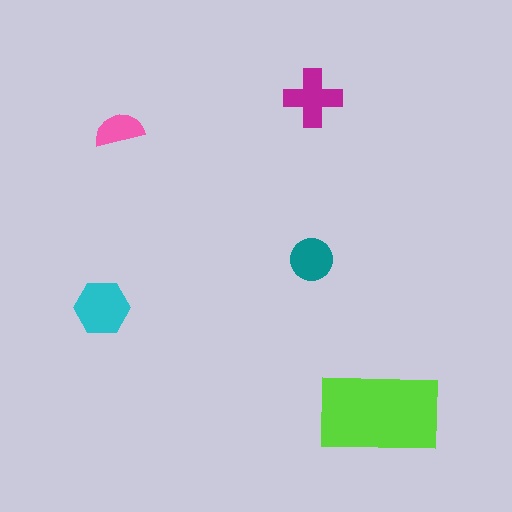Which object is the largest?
The lime rectangle.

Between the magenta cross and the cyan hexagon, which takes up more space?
The cyan hexagon.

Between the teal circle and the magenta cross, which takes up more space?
The magenta cross.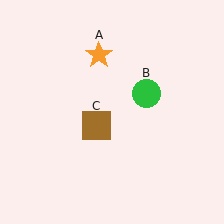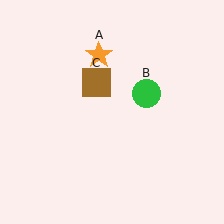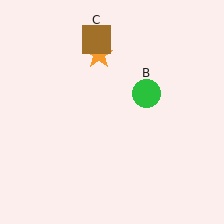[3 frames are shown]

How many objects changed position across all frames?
1 object changed position: brown square (object C).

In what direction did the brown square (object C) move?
The brown square (object C) moved up.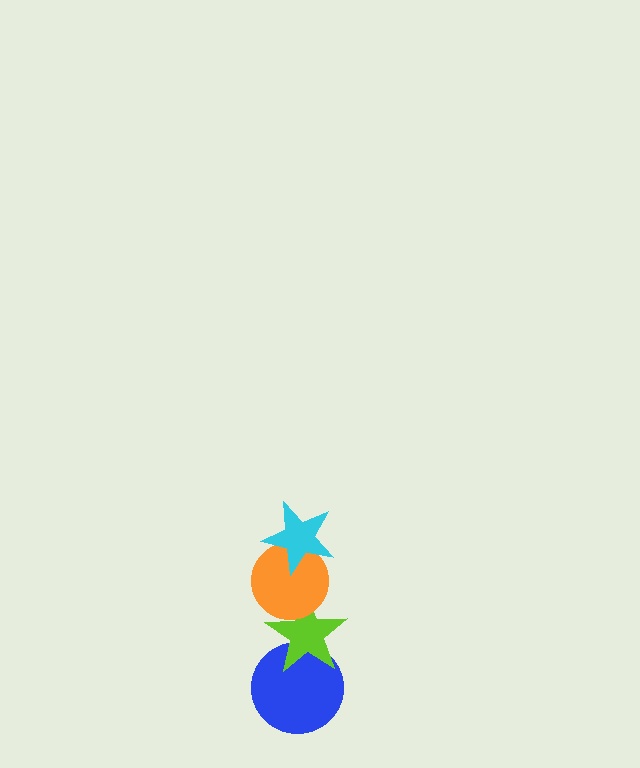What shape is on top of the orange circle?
The cyan star is on top of the orange circle.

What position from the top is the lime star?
The lime star is 3rd from the top.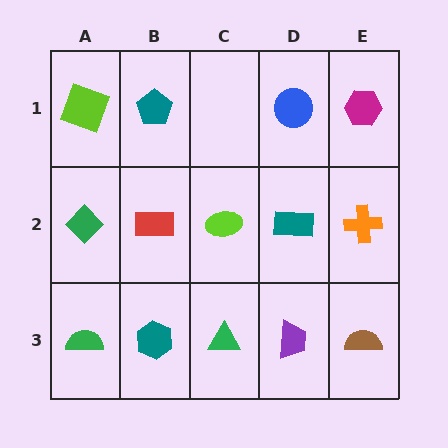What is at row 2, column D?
A teal rectangle.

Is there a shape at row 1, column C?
No, that cell is empty.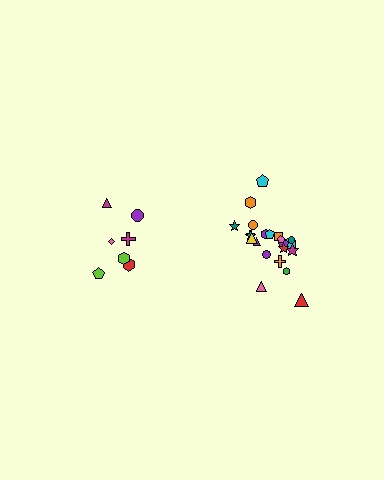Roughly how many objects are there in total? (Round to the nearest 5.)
Roughly 30 objects in total.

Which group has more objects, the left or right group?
The right group.